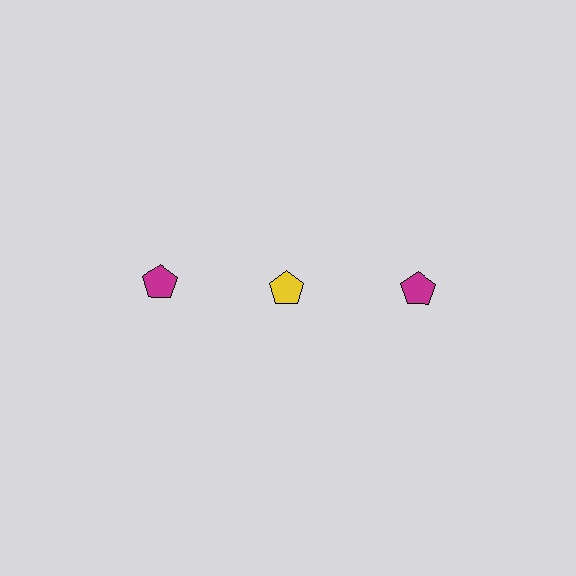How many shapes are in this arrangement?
There are 3 shapes arranged in a grid pattern.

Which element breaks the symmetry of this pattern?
The yellow pentagon in the top row, second from left column breaks the symmetry. All other shapes are magenta pentagons.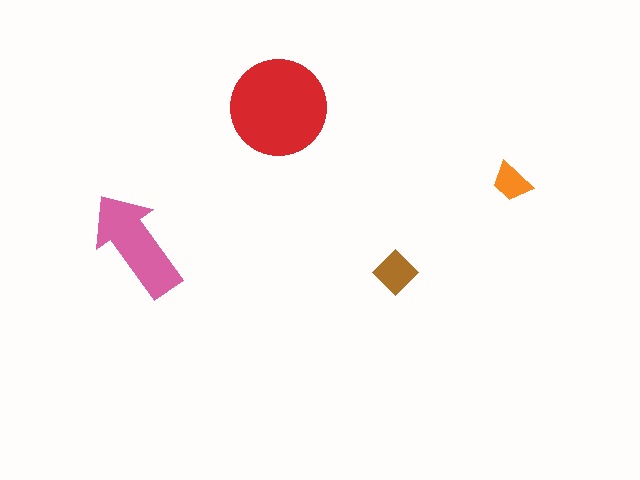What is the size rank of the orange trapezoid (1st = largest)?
4th.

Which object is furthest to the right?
The orange trapezoid is rightmost.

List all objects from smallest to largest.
The orange trapezoid, the brown diamond, the pink arrow, the red circle.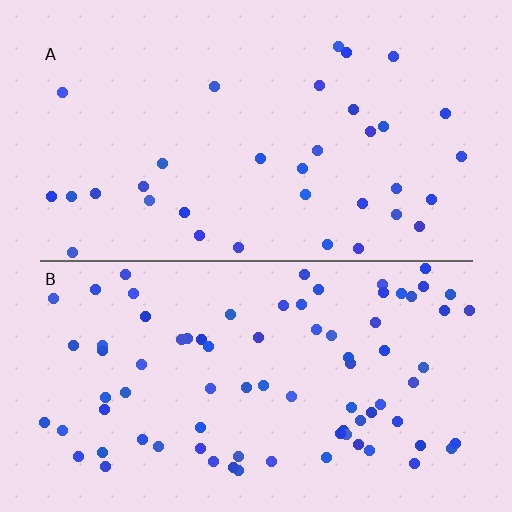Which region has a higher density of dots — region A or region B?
B (the bottom).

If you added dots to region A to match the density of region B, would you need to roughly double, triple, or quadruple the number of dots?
Approximately double.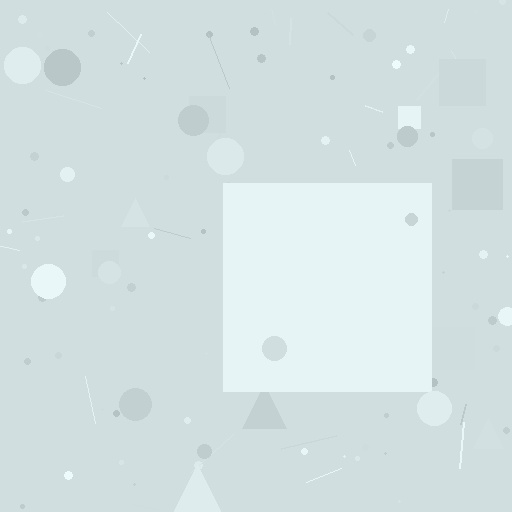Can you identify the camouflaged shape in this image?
The camouflaged shape is a square.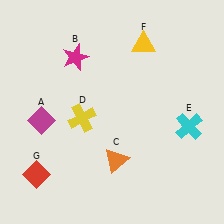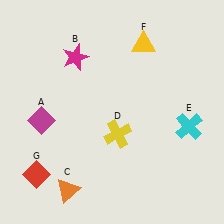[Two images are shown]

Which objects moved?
The objects that moved are: the orange triangle (C), the yellow cross (D).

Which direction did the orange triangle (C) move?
The orange triangle (C) moved left.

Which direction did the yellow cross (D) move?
The yellow cross (D) moved right.